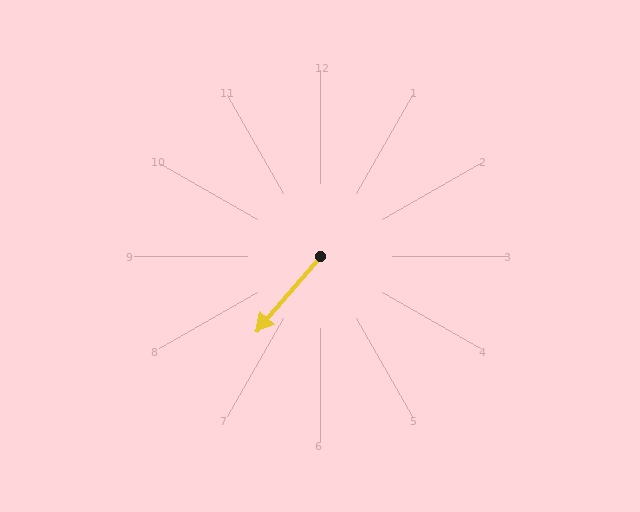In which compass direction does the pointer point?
Southwest.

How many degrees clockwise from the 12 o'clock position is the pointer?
Approximately 220 degrees.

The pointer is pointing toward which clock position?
Roughly 7 o'clock.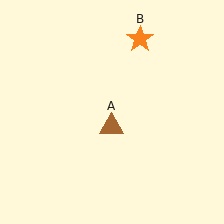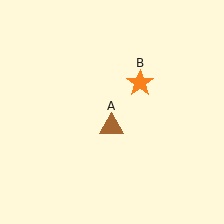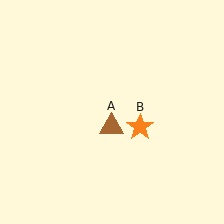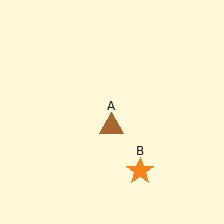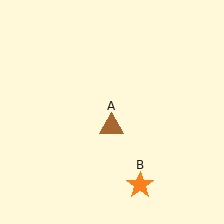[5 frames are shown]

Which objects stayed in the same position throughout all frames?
Brown triangle (object A) remained stationary.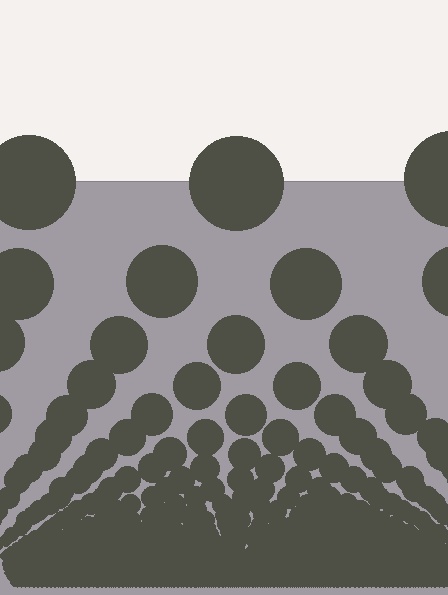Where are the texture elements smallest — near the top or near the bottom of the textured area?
Near the bottom.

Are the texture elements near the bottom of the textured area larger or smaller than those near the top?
Smaller. The gradient is inverted — elements near the bottom are smaller and denser.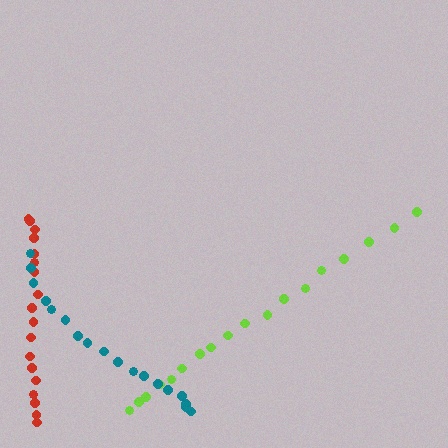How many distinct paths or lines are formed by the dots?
There are 3 distinct paths.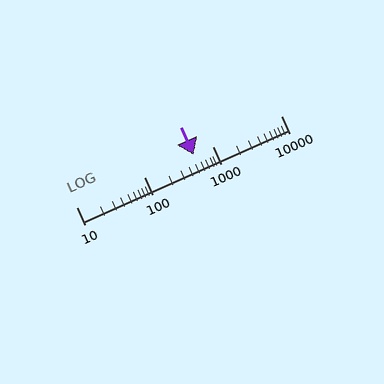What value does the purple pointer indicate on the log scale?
The pointer indicates approximately 530.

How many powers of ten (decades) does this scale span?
The scale spans 3 decades, from 10 to 10000.